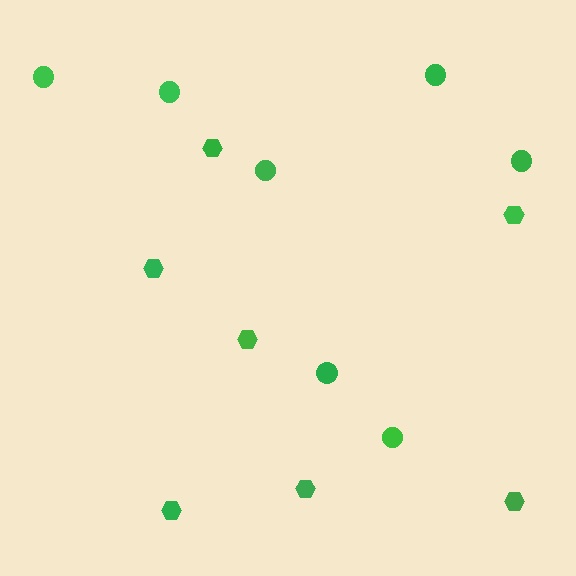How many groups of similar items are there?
There are 2 groups: one group of hexagons (7) and one group of circles (7).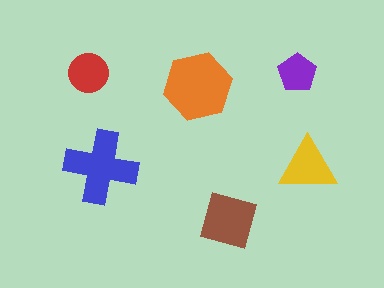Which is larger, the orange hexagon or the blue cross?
The orange hexagon.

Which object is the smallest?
The purple pentagon.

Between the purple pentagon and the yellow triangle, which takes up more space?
The yellow triangle.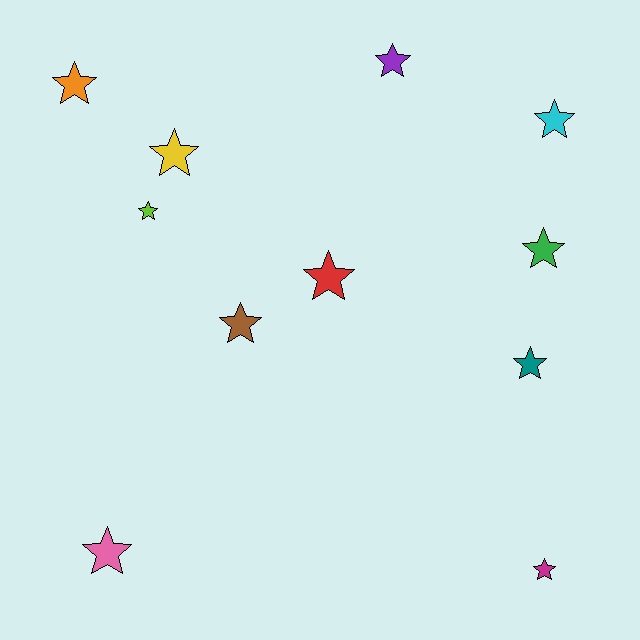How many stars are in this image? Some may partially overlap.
There are 11 stars.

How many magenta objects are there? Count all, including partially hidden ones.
There is 1 magenta object.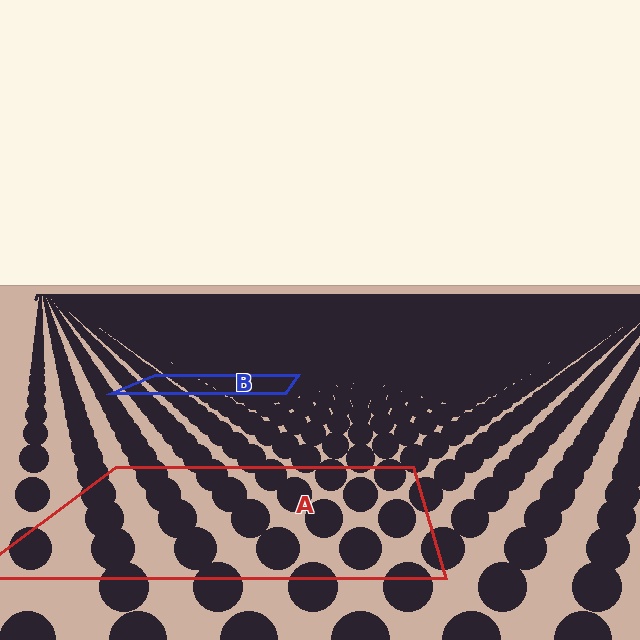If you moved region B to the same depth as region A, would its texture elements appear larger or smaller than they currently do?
They would appear larger. At a closer depth, the same texture elements are projected at a bigger on-screen size.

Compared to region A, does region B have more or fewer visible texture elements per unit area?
Region B has more texture elements per unit area — they are packed more densely because it is farther away.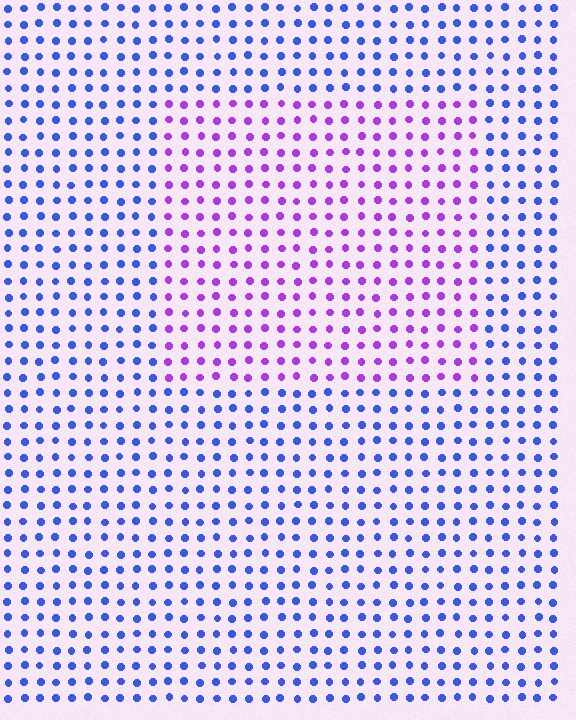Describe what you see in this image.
The image is filled with small blue elements in a uniform arrangement. A rectangle-shaped region is visible where the elements are tinted to a slightly different hue, forming a subtle color boundary.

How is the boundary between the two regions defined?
The boundary is defined purely by a slight shift in hue (about 52 degrees). Spacing, size, and orientation are identical on both sides.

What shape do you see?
I see a rectangle.